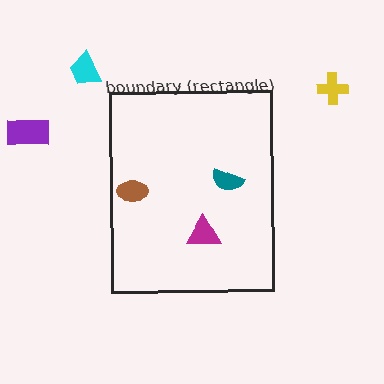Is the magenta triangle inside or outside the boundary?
Inside.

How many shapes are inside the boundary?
3 inside, 3 outside.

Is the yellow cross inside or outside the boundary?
Outside.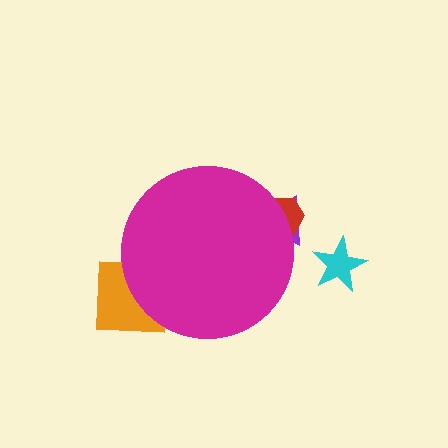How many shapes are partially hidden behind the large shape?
3 shapes are partially hidden.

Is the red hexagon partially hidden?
Yes, the red hexagon is partially hidden behind the magenta circle.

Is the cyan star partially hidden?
No, the cyan star is fully visible.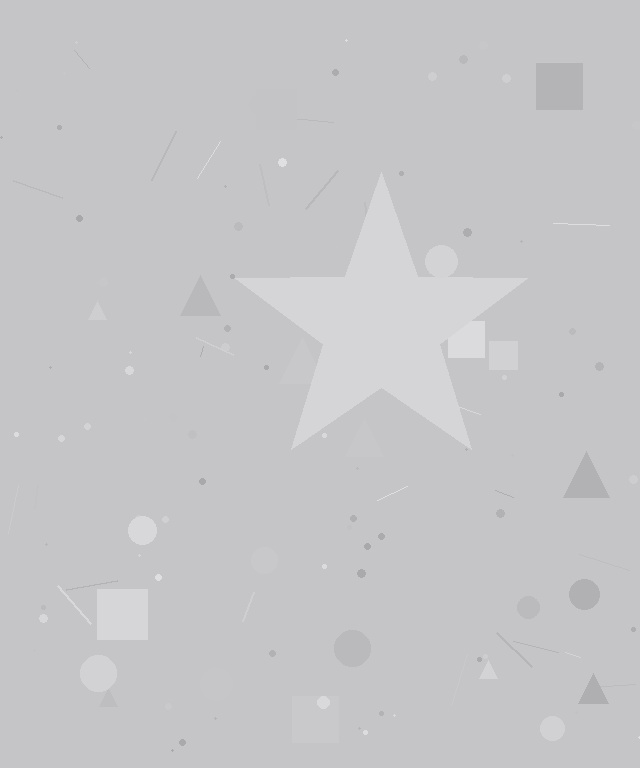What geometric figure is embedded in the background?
A star is embedded in the background.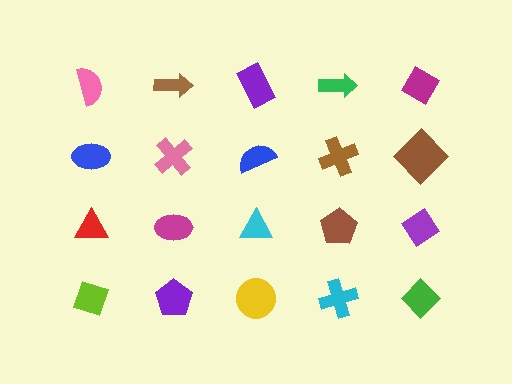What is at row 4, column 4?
A cyan cross.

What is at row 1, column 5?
A magenta diamond.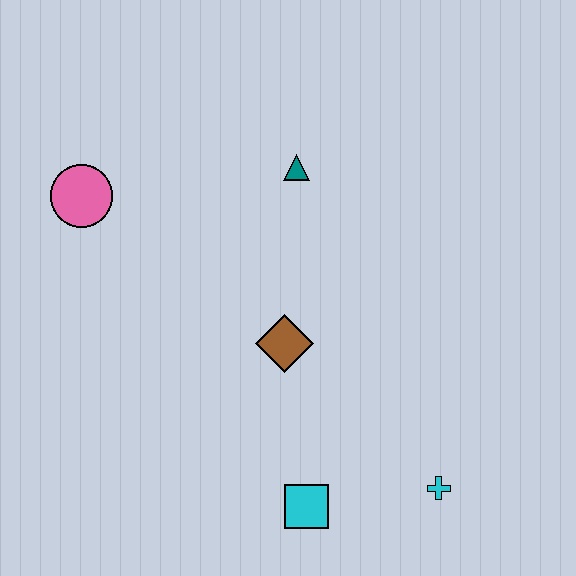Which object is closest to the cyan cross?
The cyan square is closest to the cyan cross.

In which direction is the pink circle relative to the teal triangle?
The pink circle is to the left of the teal triangle.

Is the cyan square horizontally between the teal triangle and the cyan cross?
Yes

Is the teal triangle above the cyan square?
Yes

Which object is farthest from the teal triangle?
The cyan cross is farthest from the teal triangle.